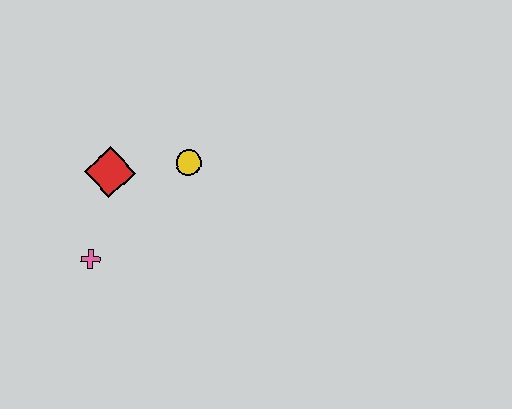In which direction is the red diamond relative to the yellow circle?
The red diamond is to the left of the yellow circle.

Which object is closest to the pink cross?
The red diamond is closest to the pink cross.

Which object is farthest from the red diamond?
The pink cross is farthest from the red diamond.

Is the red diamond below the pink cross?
No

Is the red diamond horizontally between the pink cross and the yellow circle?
Yes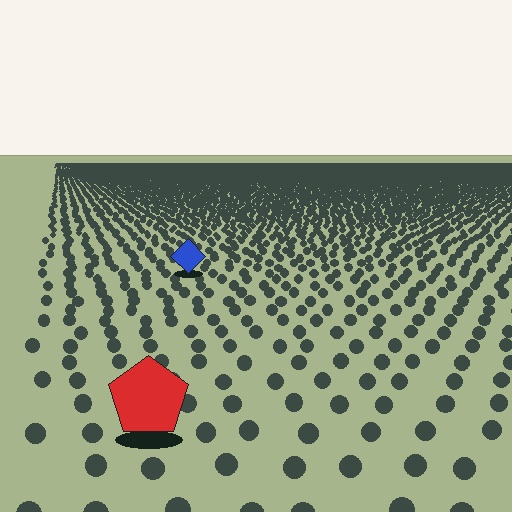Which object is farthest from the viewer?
The blue diamond is farthest from the viewer. It appears smaller and the ground texture around it is denser.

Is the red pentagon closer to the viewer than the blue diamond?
Yes. The red pentagon is closer — you can tell from the texture gradient: the ground texture is coarser near it.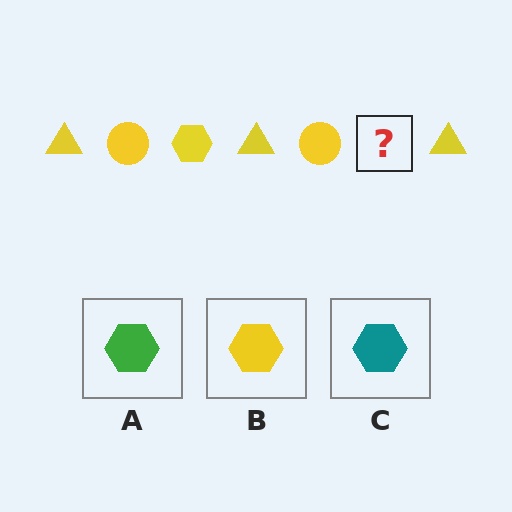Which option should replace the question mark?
Option B.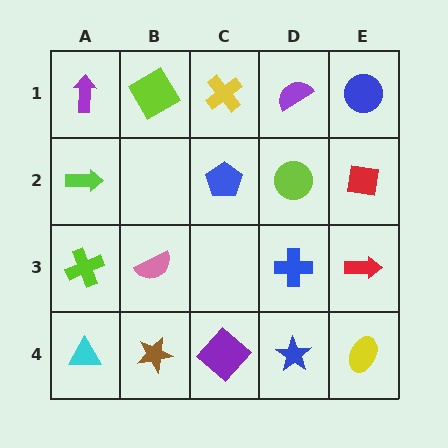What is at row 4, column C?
A purple diamond.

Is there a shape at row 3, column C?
No, that cell is empty.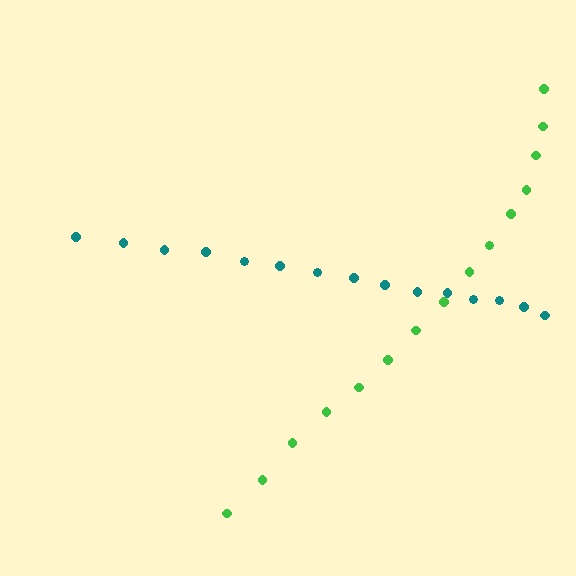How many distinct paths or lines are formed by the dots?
There are 2 distinct paths.